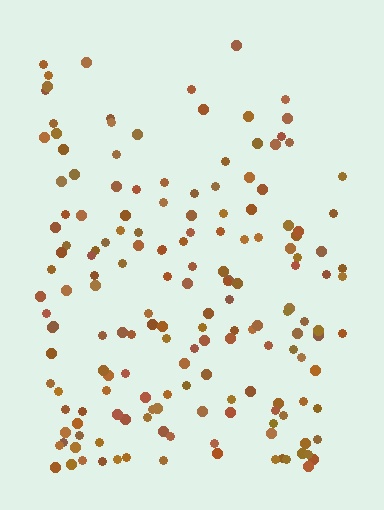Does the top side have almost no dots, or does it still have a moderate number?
Still a moderate number, just noticeably fewer than the bottom.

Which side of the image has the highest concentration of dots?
The bottom.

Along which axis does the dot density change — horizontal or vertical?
Vertical.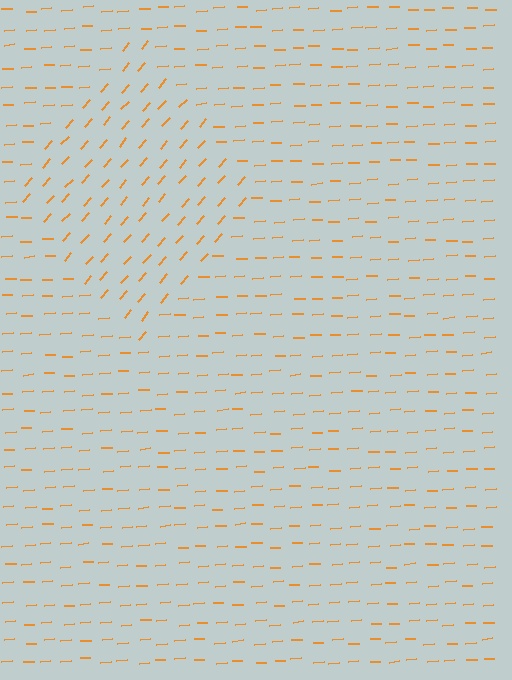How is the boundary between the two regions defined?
The boundary is defined purely by a change in line orientation (approximately 45 degrees difference). All lines are the same color and thickness.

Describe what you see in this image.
The image is filled with small orange line segments. A diamond region in the image has lines oriented differently from the surrounding lines, creating a visible texture boundary.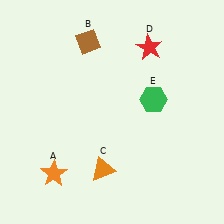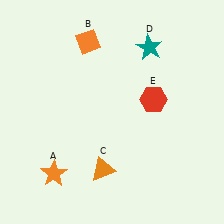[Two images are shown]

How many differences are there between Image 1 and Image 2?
There are 3 differences between the two images.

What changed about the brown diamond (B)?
In Image 1, B is brown. In Image 2, it changed to orange.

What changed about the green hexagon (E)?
In Image 1, E is green. In Image 2, it changed to red.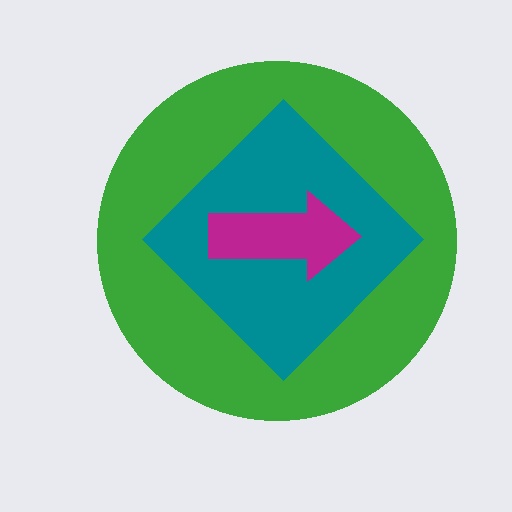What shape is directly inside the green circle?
The teal diamond.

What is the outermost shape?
The green circle.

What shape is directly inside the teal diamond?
The magenta arrow.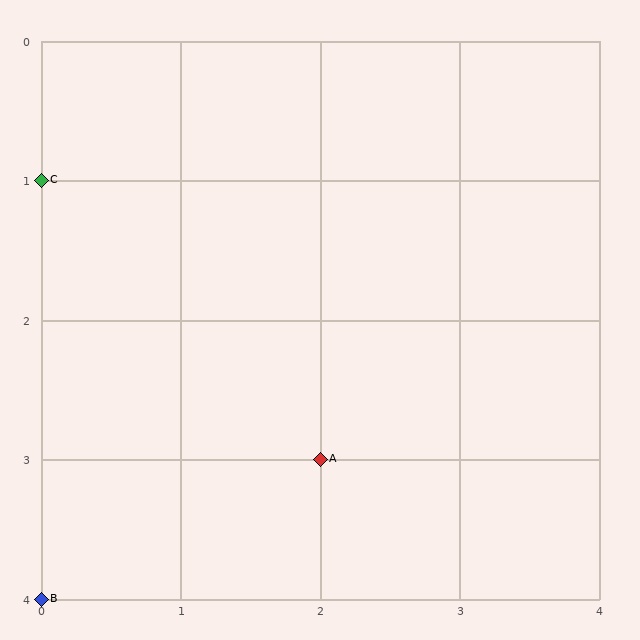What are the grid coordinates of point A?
Point A is at grid coordinates (2, 3).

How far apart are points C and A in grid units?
Points C and A are 2 columns and 2 rows apart (about 2.8 grid units diagonally).